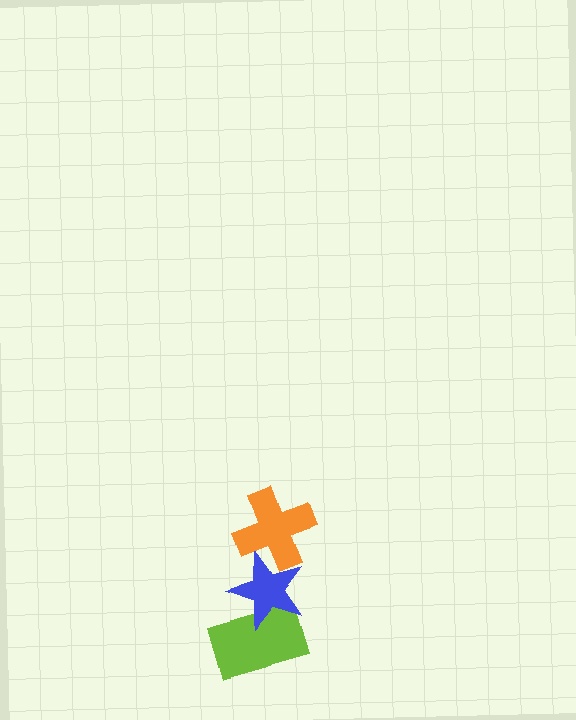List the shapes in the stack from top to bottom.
From top to bottom: the orange cross, the blue star, the lime rectangle.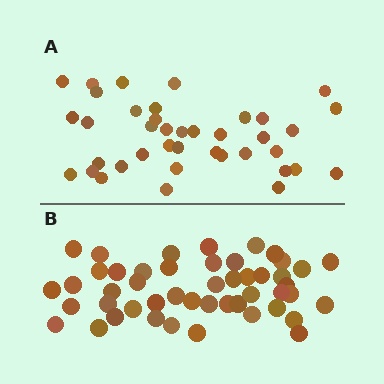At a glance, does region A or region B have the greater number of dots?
Region B (the bottom region) has more dots.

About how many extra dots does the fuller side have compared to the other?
Region B has roughly 8 or so more dots than region A.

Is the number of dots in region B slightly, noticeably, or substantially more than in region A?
Region B has only slightly more — the two regions are fairly close. The ratio is roughly 1.2 to 1.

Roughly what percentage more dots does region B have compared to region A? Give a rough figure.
About 25% more.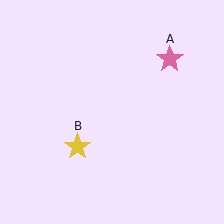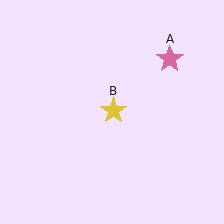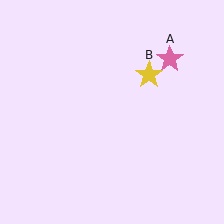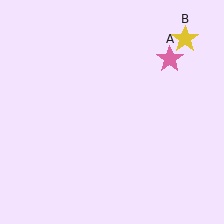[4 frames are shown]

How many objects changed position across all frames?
1 object changed position: yellow star (object B).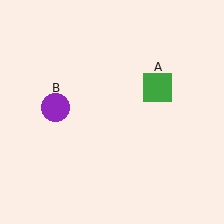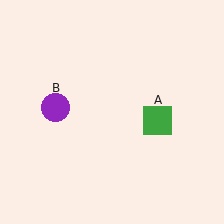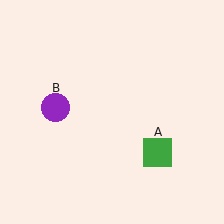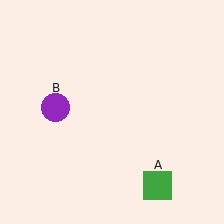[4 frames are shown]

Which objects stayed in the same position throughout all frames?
Purple circle (object B) remained stationary.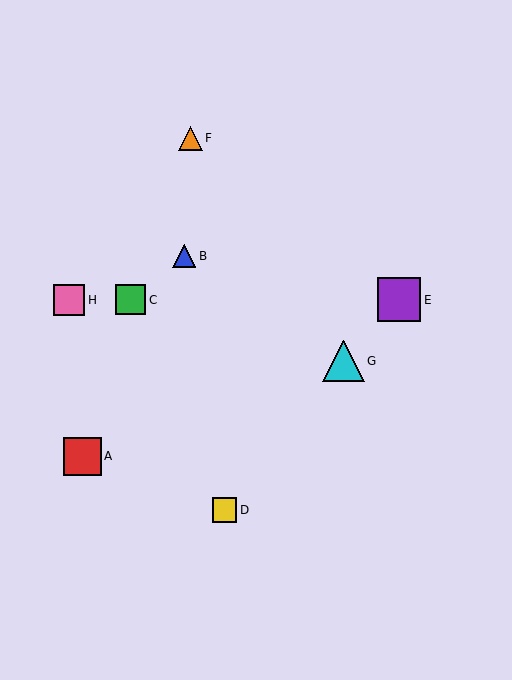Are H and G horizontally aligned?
No, H is at y≈300 and G is at y≈361.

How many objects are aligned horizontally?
3 objects (C, E, H) are aligned horizontally.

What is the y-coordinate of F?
Object F is at y≈138.